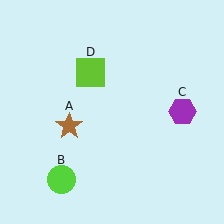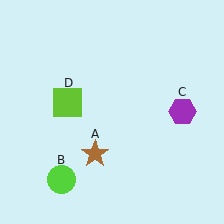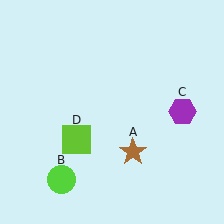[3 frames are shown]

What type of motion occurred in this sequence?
The brown star (object A), lime square (object D) rotated counterclockwise around the center of the scene.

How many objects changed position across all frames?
2 objects changed position: brown star (object A), lime square (object D).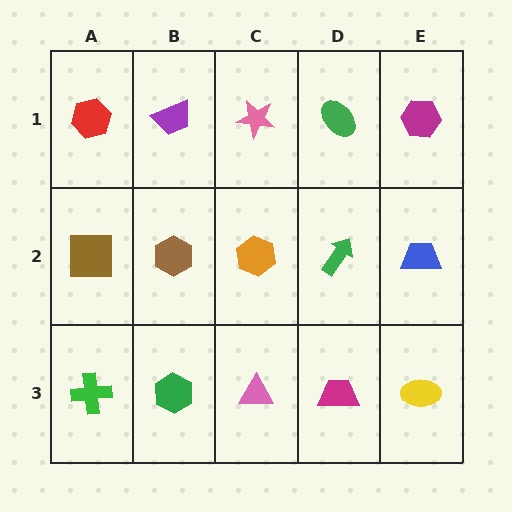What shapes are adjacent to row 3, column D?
A green arrow (row 2, column D), a pink triangle (row 3, column C), a yellow ellipse (row 3, column E).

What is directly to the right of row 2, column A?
A brown hexagon.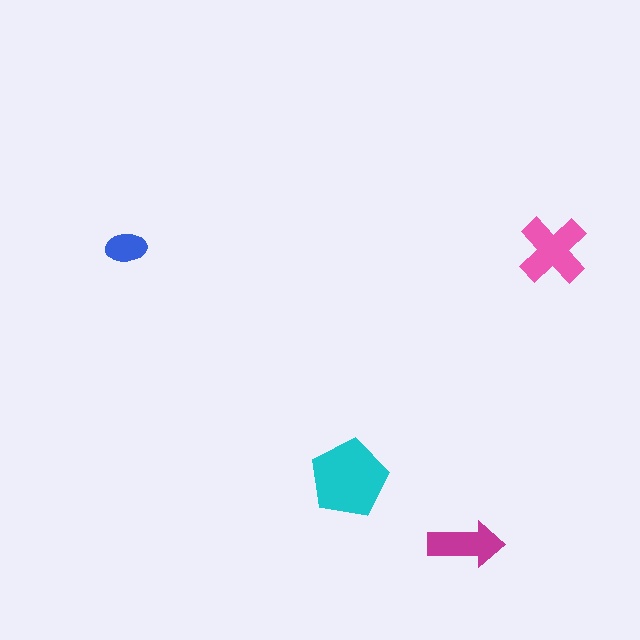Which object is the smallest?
The blue ellipse.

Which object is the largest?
The cyan pentagon.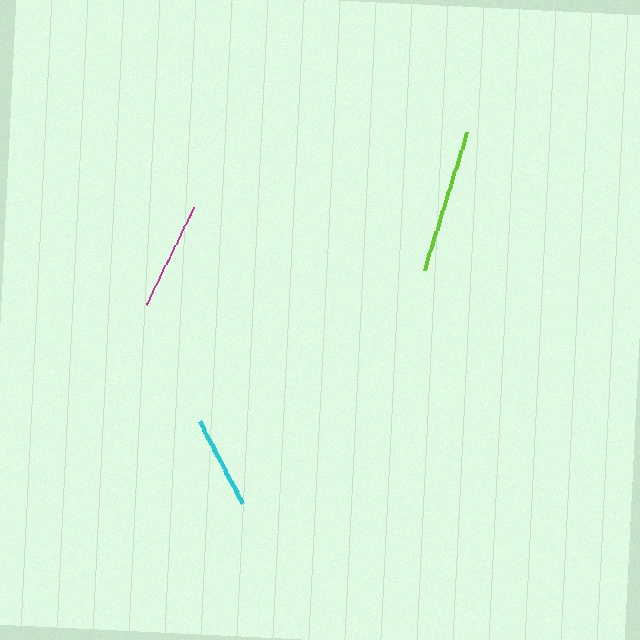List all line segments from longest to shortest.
From longest to shortest: lime, magenta, cyan.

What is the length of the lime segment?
The lime segment is approximately 145 pixels long.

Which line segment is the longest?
The lime line is the longest at approximately 145 pixels.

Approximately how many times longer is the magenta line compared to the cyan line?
The magenta line is approximately 1.2 times the length of the cyan line.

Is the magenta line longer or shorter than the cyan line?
The magenta line is longer than the cyan line.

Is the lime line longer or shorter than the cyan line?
The lime line is longer than the cyan line.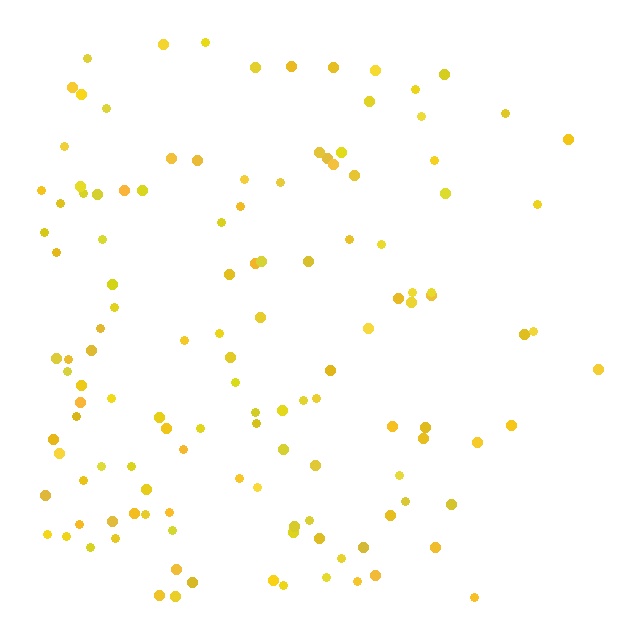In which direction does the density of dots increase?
From right to left, with the left side densest.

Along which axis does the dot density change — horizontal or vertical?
Horizontal.